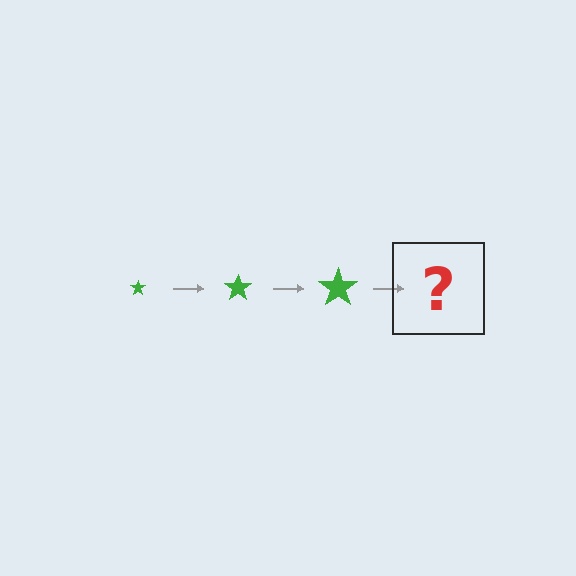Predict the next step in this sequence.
The next step is a green star, larger than the previous one.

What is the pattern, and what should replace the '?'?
The pattern is that the star gets progressively larger each step. The '?' should be a green star, larger than the previous one.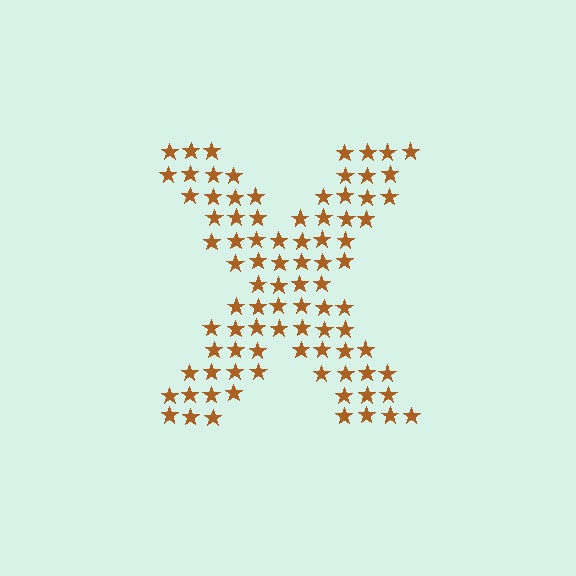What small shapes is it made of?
It is made of small stars.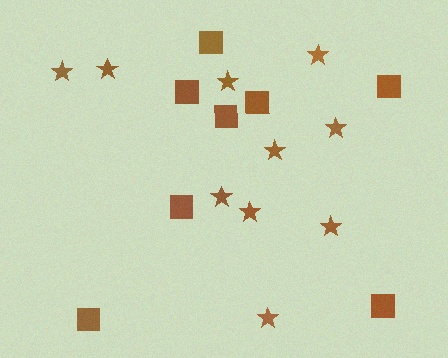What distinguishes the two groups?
There are 2 groups: one group of stars (10) and one group of squares (8).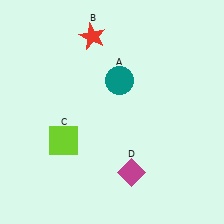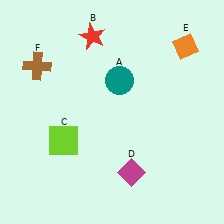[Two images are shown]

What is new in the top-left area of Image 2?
A brown cross (F) was added in the top-left area of Image 2.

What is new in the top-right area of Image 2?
An orange diamond (E) was added in the top-right area of Image 2.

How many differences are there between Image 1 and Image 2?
There are 2 differences between the two images.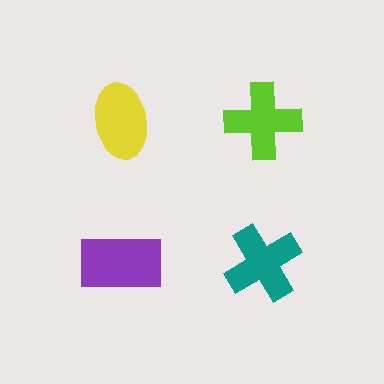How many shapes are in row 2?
2 shapes.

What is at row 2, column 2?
A teal cross.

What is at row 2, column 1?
A purple rectangle.